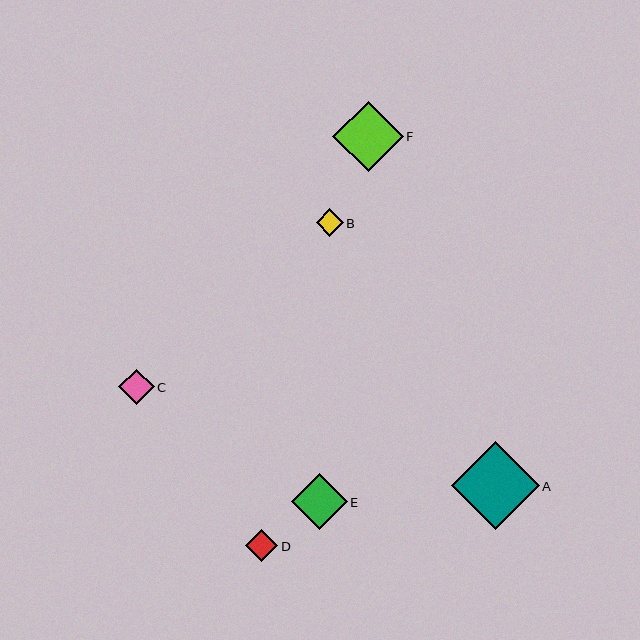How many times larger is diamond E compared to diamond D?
Diamond E is approximately 1.7 times the size of diamond D.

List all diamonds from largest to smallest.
From largest to smallest: A, F, E, C, D, B.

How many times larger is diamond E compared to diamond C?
Diamond E is approximately 1.6 times the size of diamond C.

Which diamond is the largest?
Diamond A is the largest with a size of approximately 88 pixels.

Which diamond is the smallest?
Diamond B is the smallest with a size of approximately 27 pixels.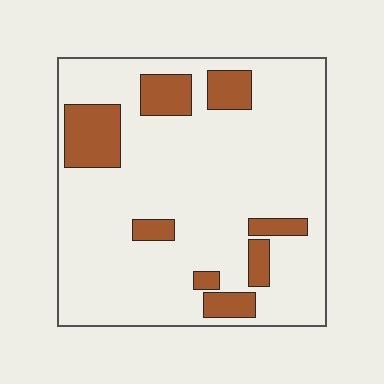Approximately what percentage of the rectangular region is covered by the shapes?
Approximately 15%.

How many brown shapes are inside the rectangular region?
8.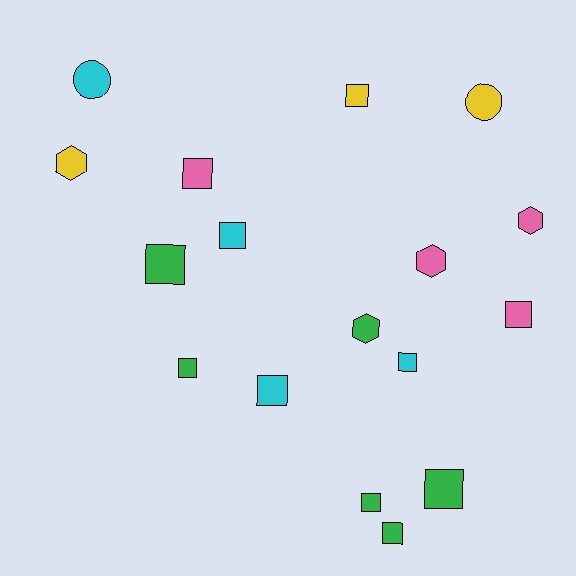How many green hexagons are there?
There is 1 green hexagon.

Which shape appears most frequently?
Square, with 11 objects.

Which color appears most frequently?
Green, with 6 objects.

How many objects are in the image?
There are 17 objects.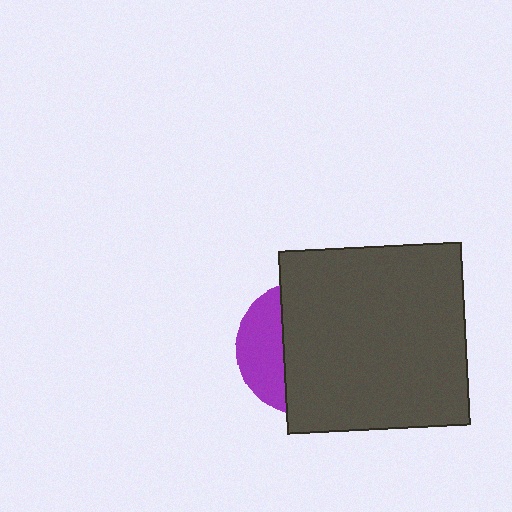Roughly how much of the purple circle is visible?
A small part of it is visible (roughly 31%).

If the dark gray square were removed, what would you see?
You would see the complete purple circle.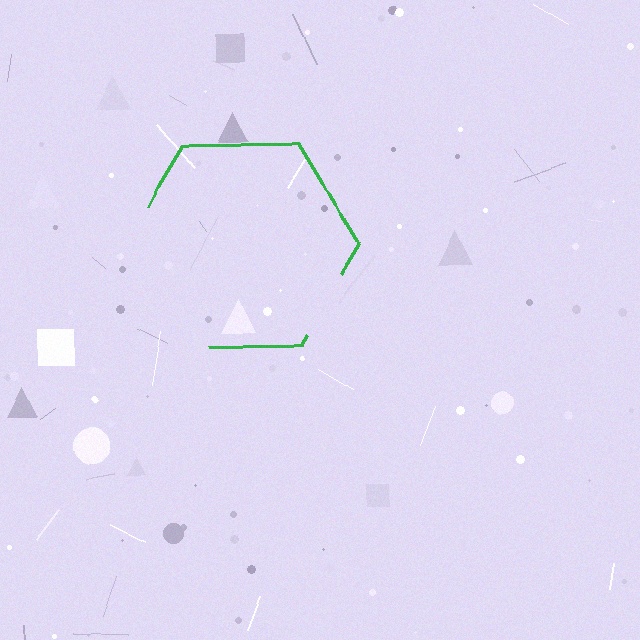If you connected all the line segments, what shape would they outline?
They would outline a hexagon.